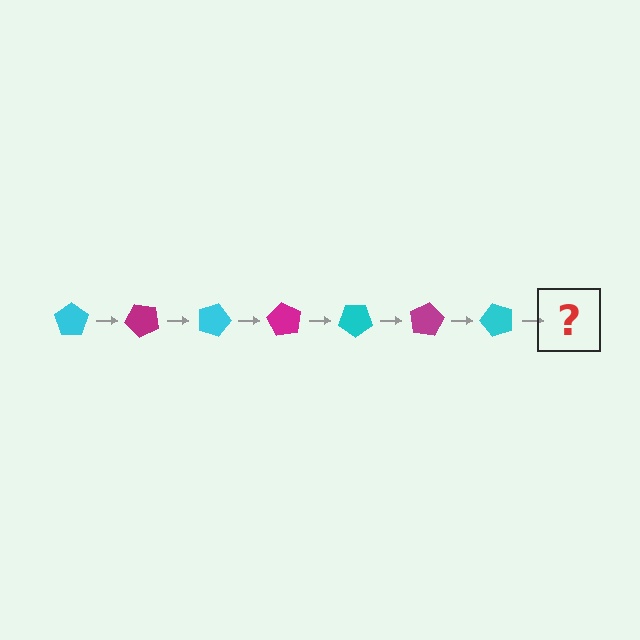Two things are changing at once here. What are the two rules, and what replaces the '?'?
The two rules are that it rotates 45 degrees each step and the color cycles through cyan and magenta. The '?' should be a magenta pentagon, rotated 315 degrees from the start.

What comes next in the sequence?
The next element should be a magenta pentagon, rotated 315 degrees from the start.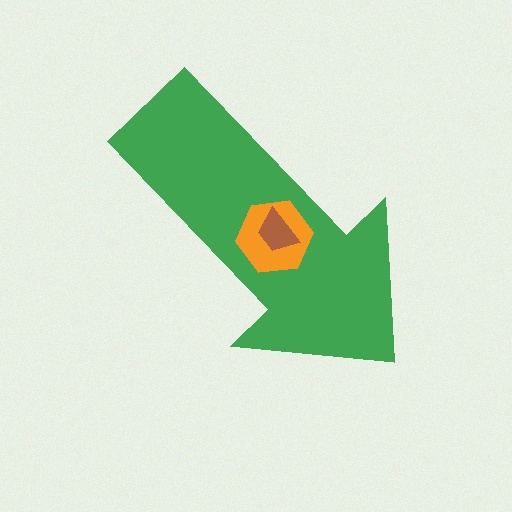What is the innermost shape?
The brown trapezoid.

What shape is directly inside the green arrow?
The orange hexagon.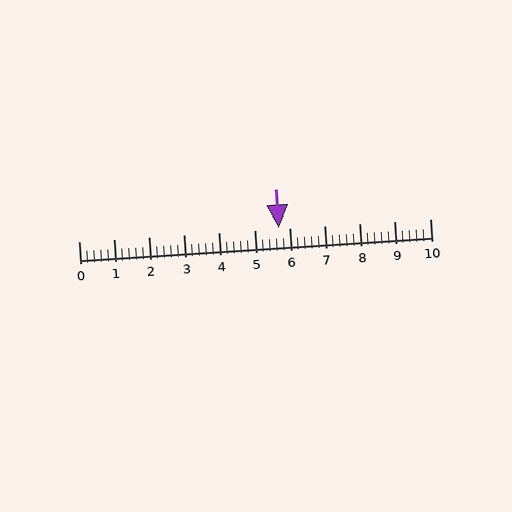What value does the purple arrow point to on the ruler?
The purple arrow points to approximately 5.7.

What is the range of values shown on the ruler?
The ruler shows values from 0 to 10.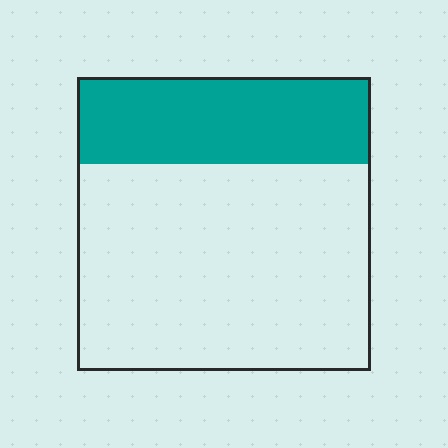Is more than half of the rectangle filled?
No.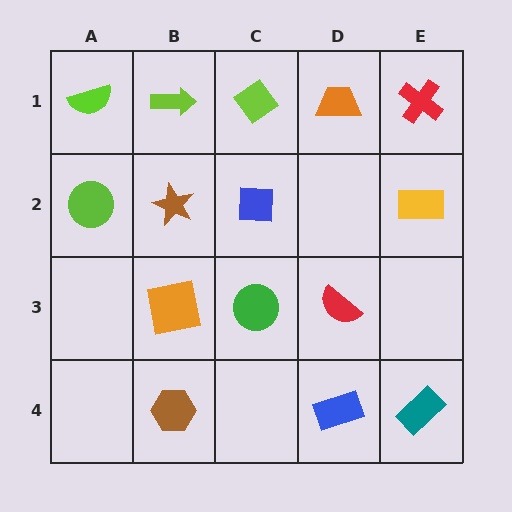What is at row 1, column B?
A lime arrow.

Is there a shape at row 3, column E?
No, that cell is empty.